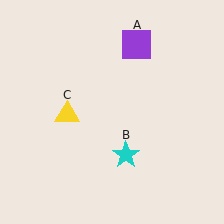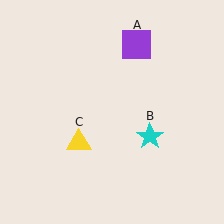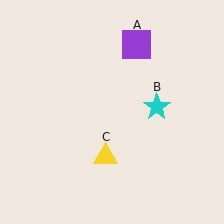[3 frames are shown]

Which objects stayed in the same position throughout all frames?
Purple square (object A) remained stationary.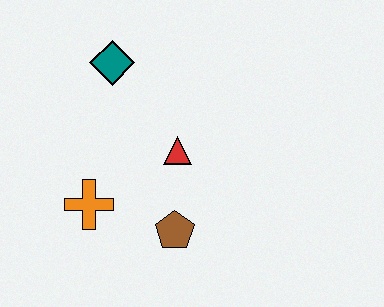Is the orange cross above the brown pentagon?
Yes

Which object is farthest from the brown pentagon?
The teal diamond is farthest from the brown pentagon.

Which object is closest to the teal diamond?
The red triangle is closest to the teal diamond.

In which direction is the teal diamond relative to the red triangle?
The teal diamond is above the red triangle.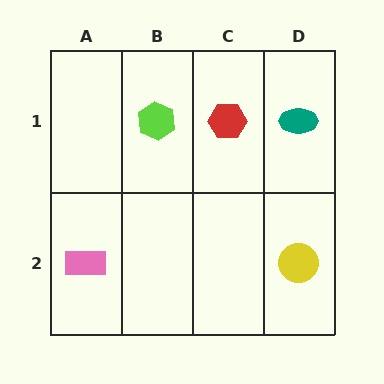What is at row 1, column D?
A teal ellipse.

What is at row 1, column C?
A red hexagon.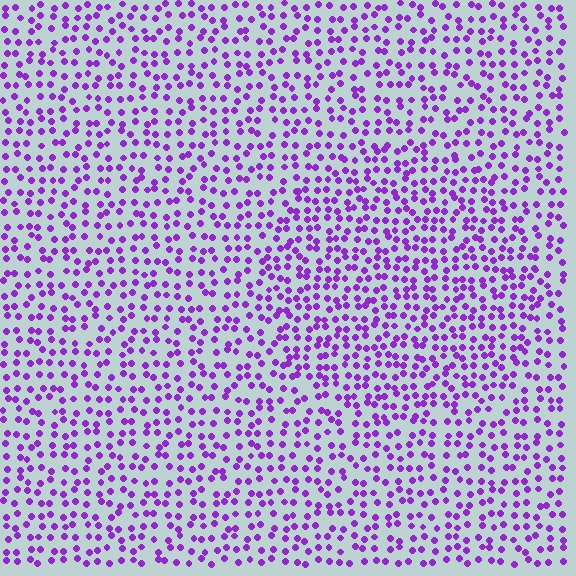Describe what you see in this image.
The image contains small purple elements arranged at two different densities. A circle-shaped region is visible where the elements are more densely packed than the surrounding area.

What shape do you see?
I see a circle.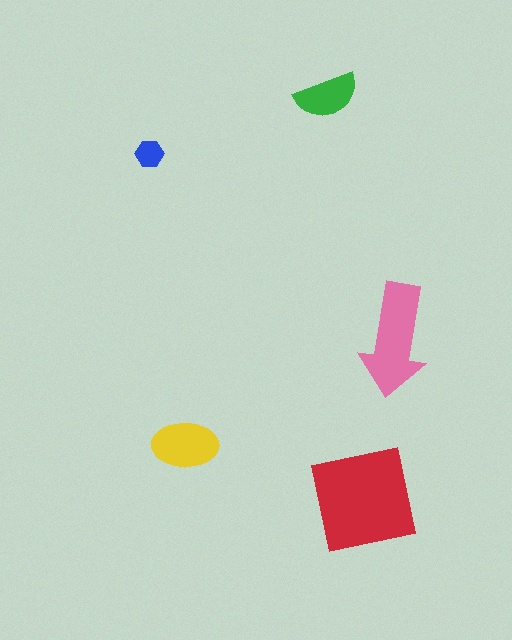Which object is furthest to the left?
The blue hexagon is leftmost.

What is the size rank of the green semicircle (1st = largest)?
4th.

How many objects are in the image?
There are 5 objects in the image.